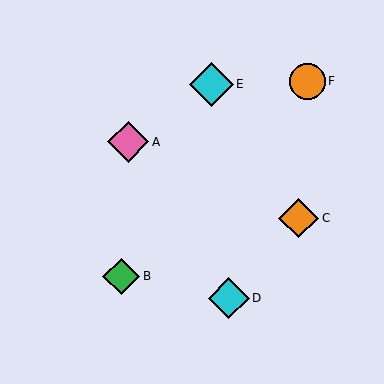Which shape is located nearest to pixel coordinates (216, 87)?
The cyan diamond (labeled E) at (212, 84) is nearest to that location.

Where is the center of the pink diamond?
The center of the pink diamond is at (128, 142).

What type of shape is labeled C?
Shape C is an orange diamond.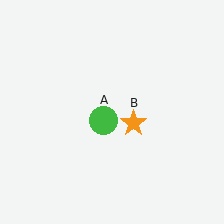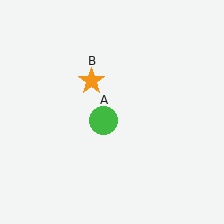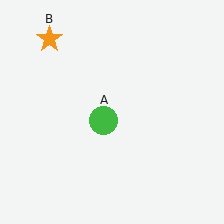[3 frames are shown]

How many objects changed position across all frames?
1 object changed position: orange star (object B).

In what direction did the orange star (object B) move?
The orange star (object B) moved up and to the left.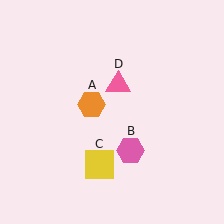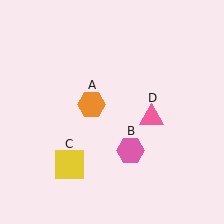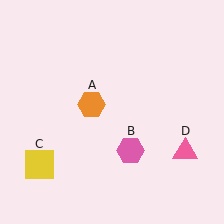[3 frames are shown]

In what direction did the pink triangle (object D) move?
The pink triangle (object D) moved down and to the right.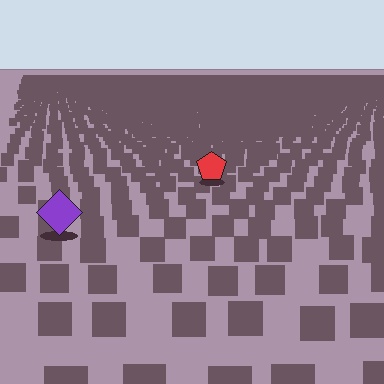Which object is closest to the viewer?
The purple diamond is closest. The texture marks near it are larger and more spread out.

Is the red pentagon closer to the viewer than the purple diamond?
No. The purple diamond is closer — you can tell from the texture gradient: the ground texture is coarser near it.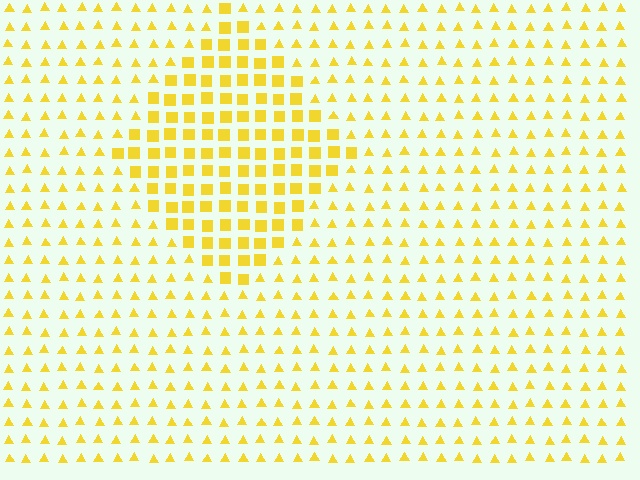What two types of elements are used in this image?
The image uses squares inside the diamond region and triangles outside it.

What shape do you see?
I see a diamond.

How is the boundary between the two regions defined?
The boundary is defined by a change in element shape: squares inside vs. triangles outside. All elements share the same color and spacing.